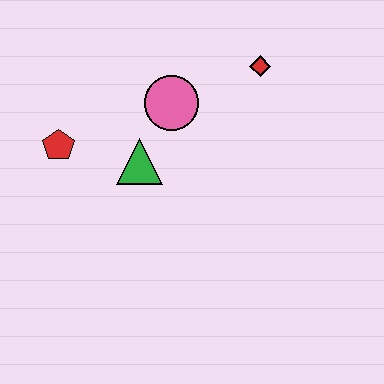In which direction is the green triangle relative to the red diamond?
The green triangle is to the left of the red diamond.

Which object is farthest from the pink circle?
The red pentagon is farthest from the pink circle.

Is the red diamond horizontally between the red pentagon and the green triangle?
No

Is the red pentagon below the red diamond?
Yes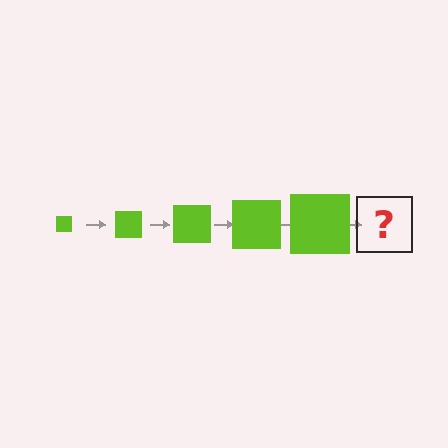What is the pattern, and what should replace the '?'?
The pattern is that the square gets progressively larger each step. The '?' should be a lime square, larger than the previous one.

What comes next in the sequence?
The next element should be a lime square, larger than the previous one.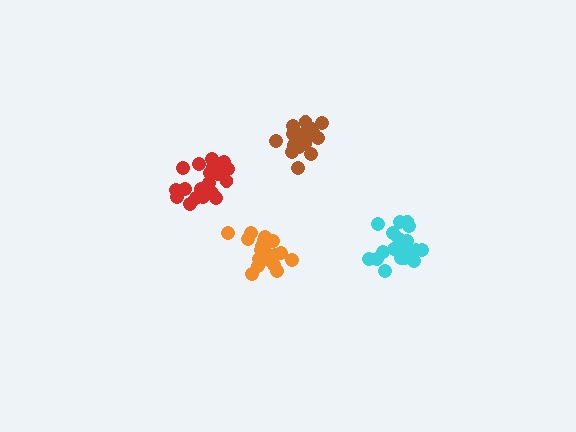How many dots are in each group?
Group 1: 20 dots, Group 2: 20 dots, Group 3: 20 dots, Group 4: 19 dots (79 total).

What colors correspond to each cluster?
The clusters are colored: cyan, red, orange, brown.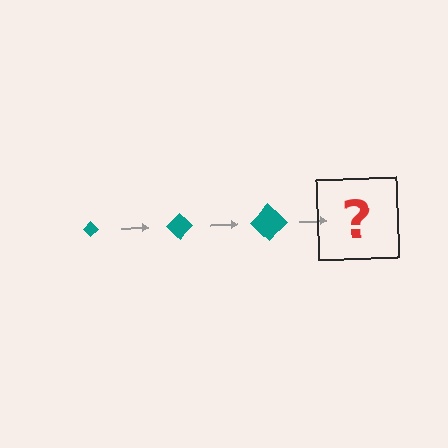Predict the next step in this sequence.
The next step is a teal diamond, larger than the previous one.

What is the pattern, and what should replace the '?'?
The pattern is that the diamond gets progressively larger each step. The '?' should be a teal diamond, larger than the previous one.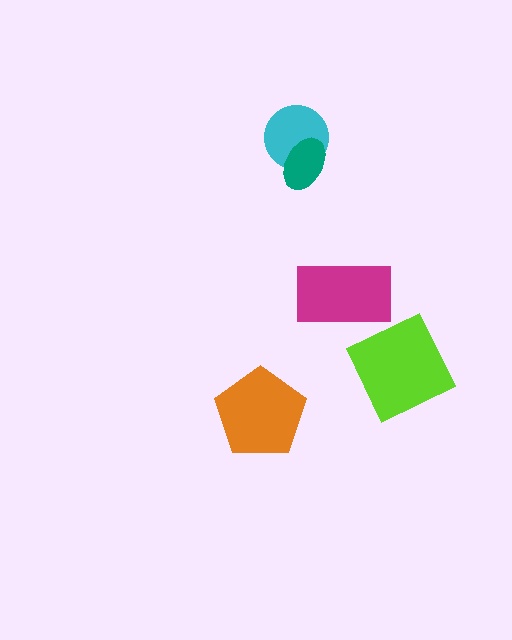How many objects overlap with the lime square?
0 objects overlap with the lime square.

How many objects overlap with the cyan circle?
1 object overlaps with the cyan circle.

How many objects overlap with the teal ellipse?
1 object overlaps with the teal ellipse.